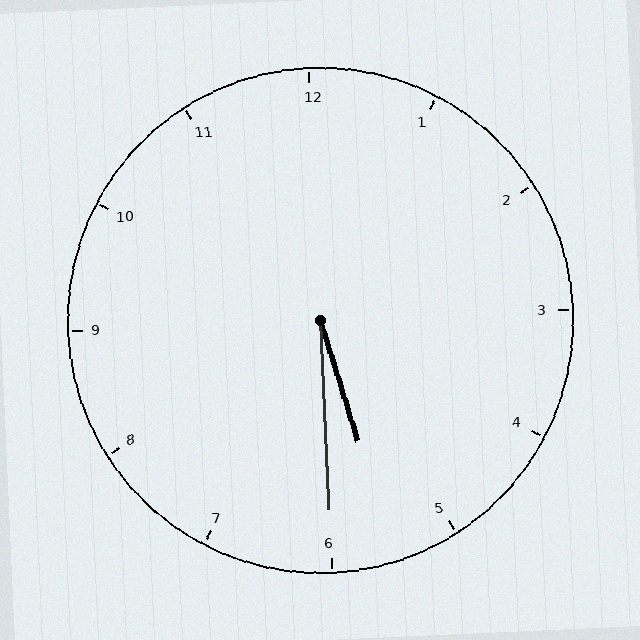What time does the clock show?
5:30.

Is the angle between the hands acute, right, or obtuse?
It is acute.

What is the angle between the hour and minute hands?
Approximately 15 degrees.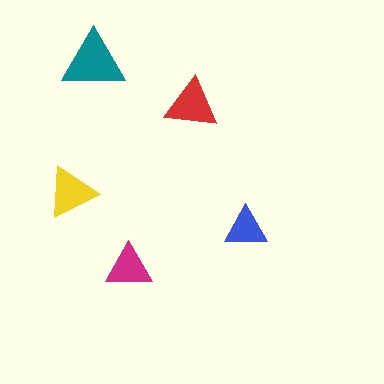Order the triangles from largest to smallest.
the teal one, the red one, the yellow one, the magenta one, the blue one.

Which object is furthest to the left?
The yellow triangle is leftmost.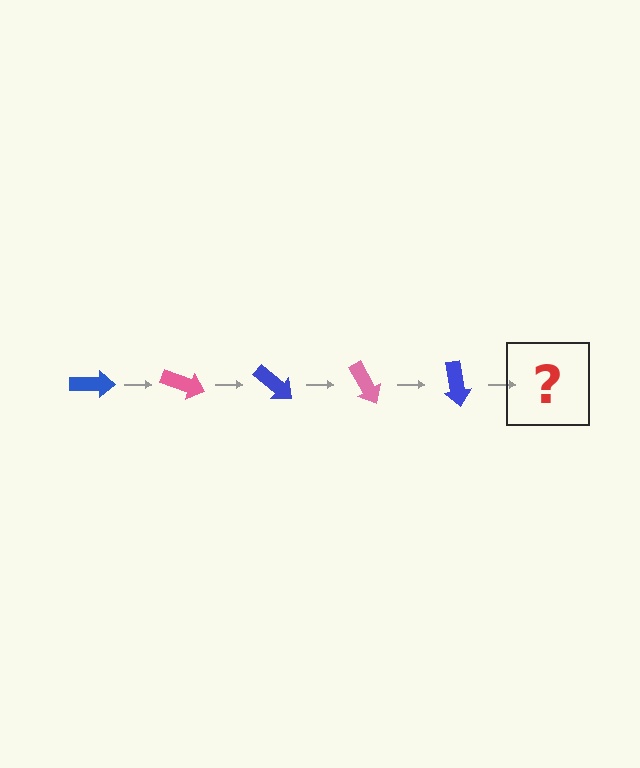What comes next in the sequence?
The next element should be a pink arrow, rotated 100 degrees from the start.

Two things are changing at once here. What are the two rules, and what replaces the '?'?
The two rules are that it rotates 20 degrees each step and the color cycles through blue and pink. The '?' should be a pink arrow, rotated 100 degrees from the start.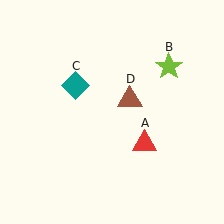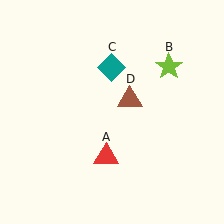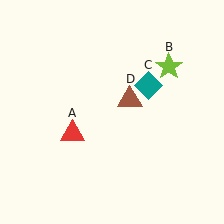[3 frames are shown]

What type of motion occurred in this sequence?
The red triangle (object A), teal diamond (object C) rotated clockwise around the center of the scene.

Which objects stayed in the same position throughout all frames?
Lime star (object B) and brown triangle (object D) remained stationary.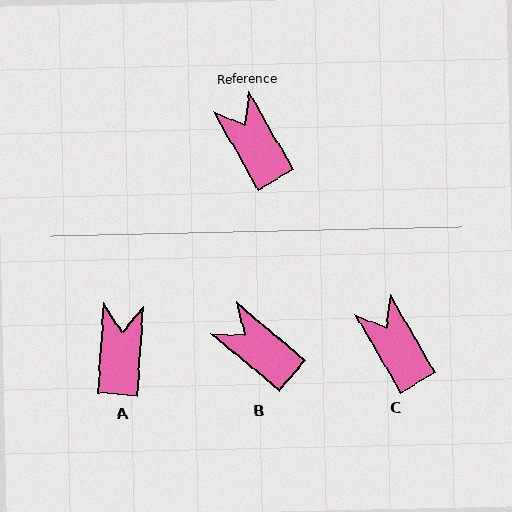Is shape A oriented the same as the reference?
No, it is off by about 34 degrees.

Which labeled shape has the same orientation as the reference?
C.